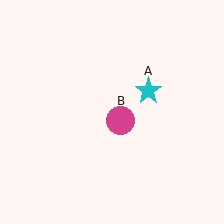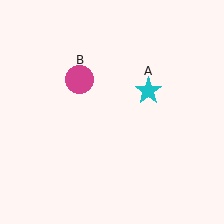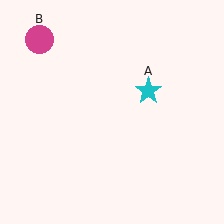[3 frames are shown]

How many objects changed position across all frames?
1 object changed position: magenta circle (object B).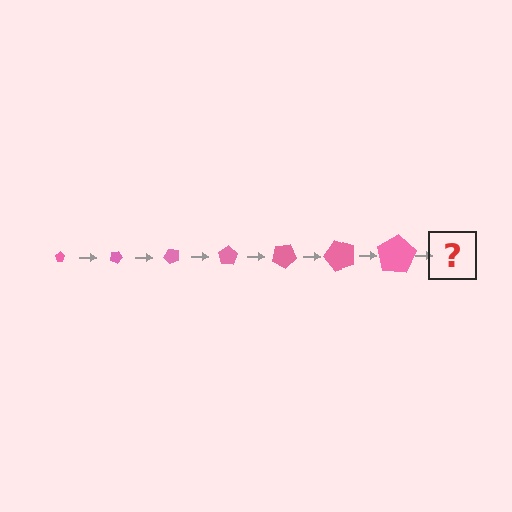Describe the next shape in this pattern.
It should be a pentagon, larger than the previous one and rotated 175 degrees from the start.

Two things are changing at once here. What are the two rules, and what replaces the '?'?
The two rules are that the pentagon grows larger each step and it rotates 25 degrees each step. The '?' should be a pentagon, larger than the previous one and rotated 175 degrees from the start.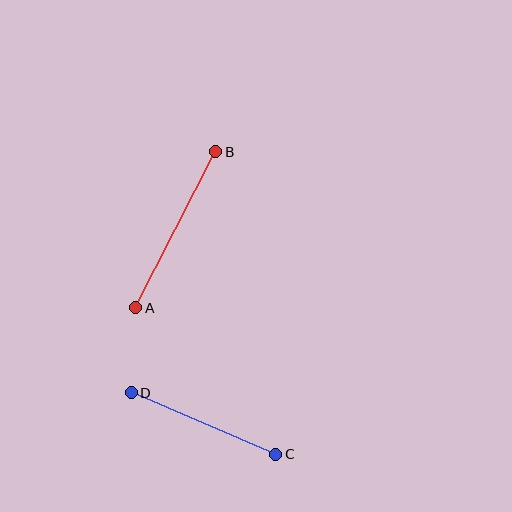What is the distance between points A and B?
The distance is approximately 175 pixels.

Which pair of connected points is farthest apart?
Points A and B are farthest apart.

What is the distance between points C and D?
The distance is approximately 157 pixels.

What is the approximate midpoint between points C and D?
The midpoint is at approximately (203, 424) pixels.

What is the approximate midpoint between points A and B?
The midpoint is at approximately (176, 230) pixels.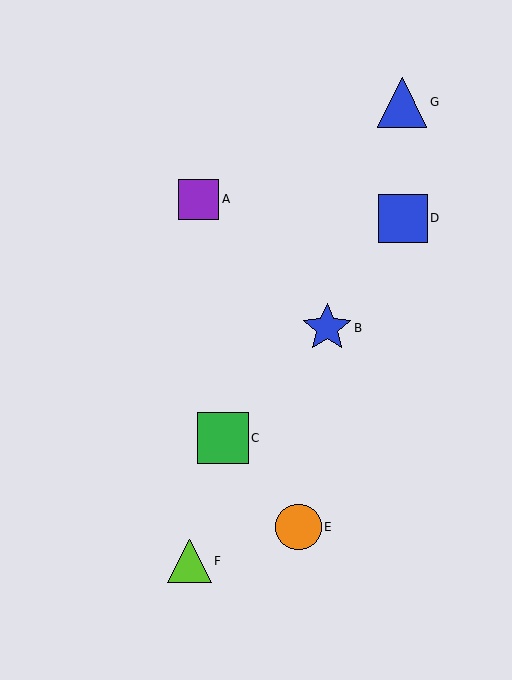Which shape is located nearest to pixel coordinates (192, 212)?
The purple square (labeled A) at (198, 199) is nearest to that location.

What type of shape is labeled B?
Shape B is a blue star.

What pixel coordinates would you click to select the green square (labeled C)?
Click at (223, 438) to select the green square C.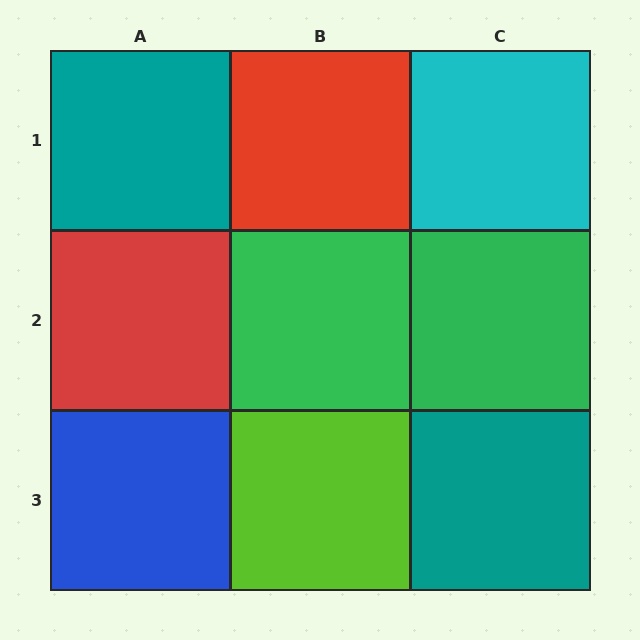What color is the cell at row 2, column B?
Green.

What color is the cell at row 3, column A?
Blue.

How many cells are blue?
1 cell is blue.